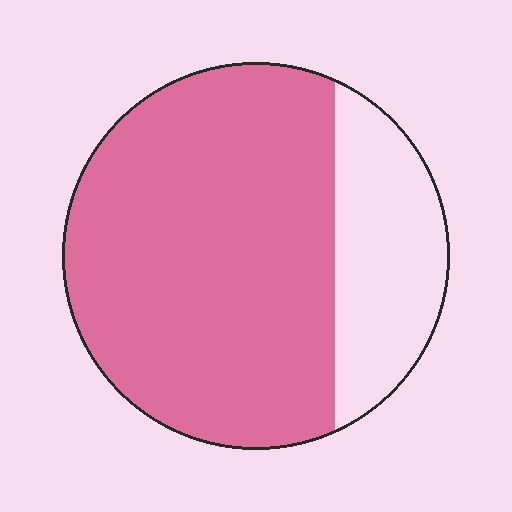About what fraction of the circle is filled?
About three quarters (3/4).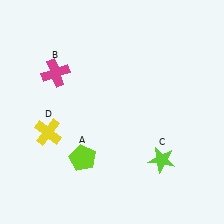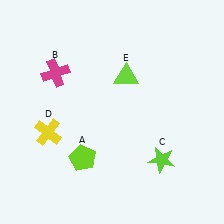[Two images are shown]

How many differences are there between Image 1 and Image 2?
There is 1 difference between the two images.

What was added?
A lime triangle (E) was added in Image 2.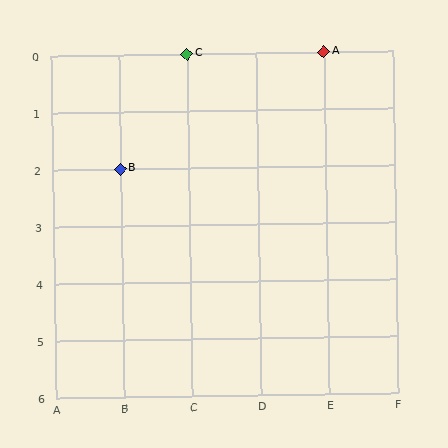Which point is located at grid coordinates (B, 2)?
Point B is at (B, 2).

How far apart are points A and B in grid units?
Points A and B are 3 columns and 2 rows apart (about 3.6 grid units diagonally).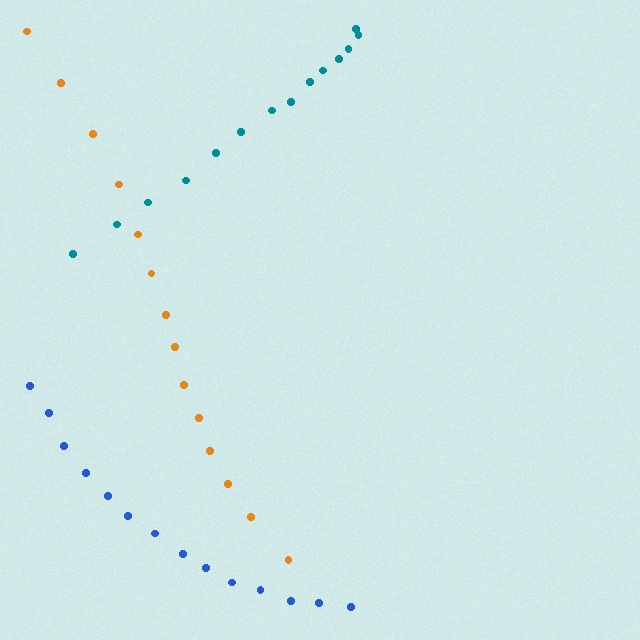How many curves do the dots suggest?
There are 3 distinct paths.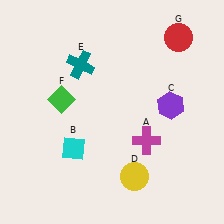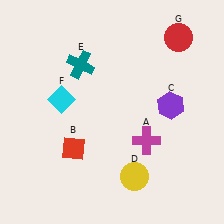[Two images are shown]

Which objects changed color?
B changed from cyan to red. F changed from green to cyan.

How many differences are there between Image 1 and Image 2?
There are 2 differences between the two images.